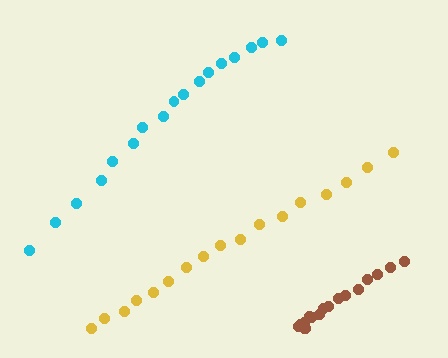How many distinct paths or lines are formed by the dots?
There are 3 distinct paths.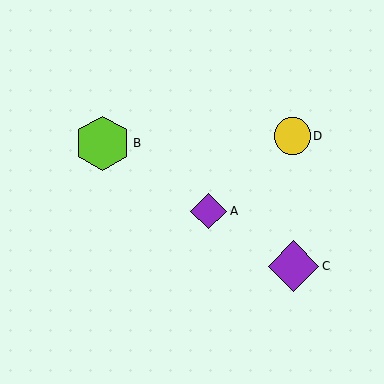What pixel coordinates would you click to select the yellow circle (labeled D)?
Click at (292, 136) to select the yellow circle D.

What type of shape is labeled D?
Shape D is a yellow circle.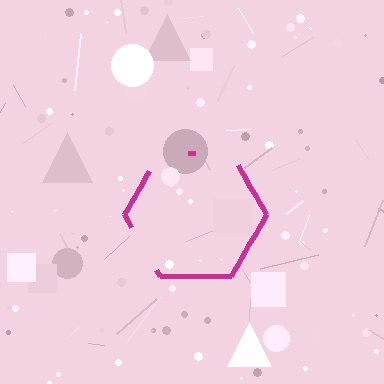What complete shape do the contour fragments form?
The contour fragments form a hexagon.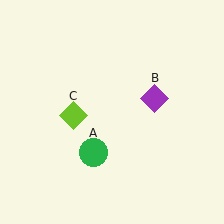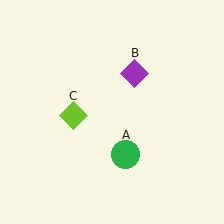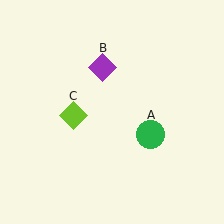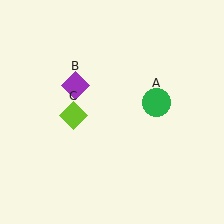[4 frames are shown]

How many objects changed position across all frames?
2 objects changed position: green circle (object A), purple diamond (object B).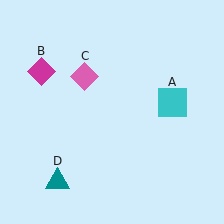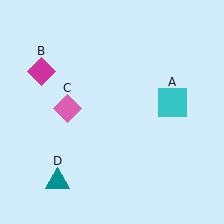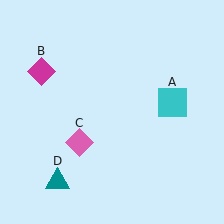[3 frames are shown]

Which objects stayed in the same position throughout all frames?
Cyan square (object A) and magenta diamond (object B) and teal triangle (object D) remained stationary.